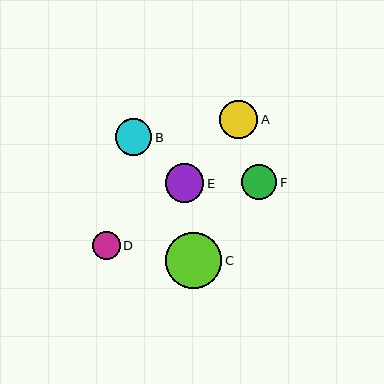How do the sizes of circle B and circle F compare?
Circle B and circle F are approximately the same size.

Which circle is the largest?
Circle C is the largest with a size of approximately 56 pixels.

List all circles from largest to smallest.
From largest to smallest: C, A, E, B, F, D.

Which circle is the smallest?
Circle D is the smallest with a size of approximately 28 pixels.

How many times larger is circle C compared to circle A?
Circle C is approximately 1.5 times the size of circle A.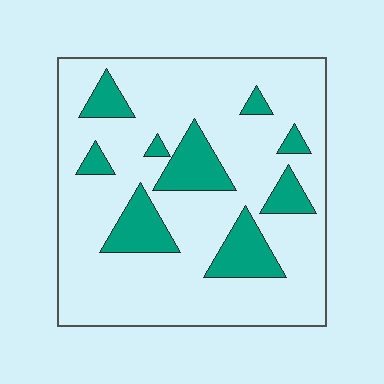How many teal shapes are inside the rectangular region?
9.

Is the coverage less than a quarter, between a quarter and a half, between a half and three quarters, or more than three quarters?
Less than a quarter.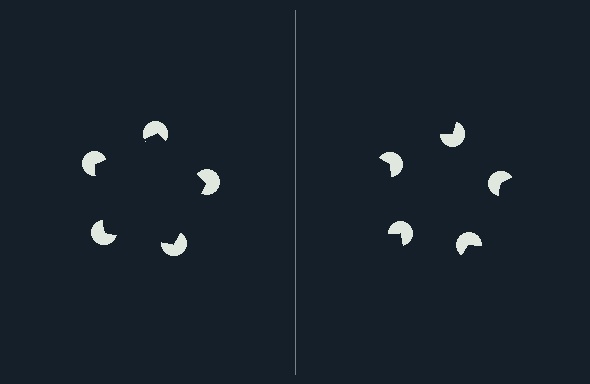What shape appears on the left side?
An illusory pentagon.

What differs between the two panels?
The pac-man discs are positioned identically on both sides; only the wedge orientations differ. On the left they align to a pentagon; on the right they are misaligned.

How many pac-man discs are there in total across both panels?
10 — 5 on each side.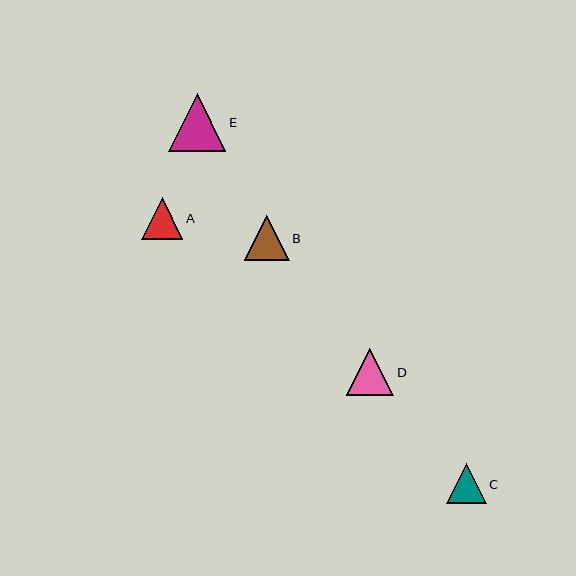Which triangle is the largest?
Triangle E is the largest with a size of approximately 58 pixels.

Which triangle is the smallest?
Triangle C is the smallest with a size of approximately 40 pixels.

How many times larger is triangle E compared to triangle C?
Triangle E is approximately 1.4 times the size of triangle C.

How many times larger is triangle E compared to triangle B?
Triangle E is approximately 1.3 times the size of triangle B.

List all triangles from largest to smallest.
From largest to smallest: E, D, B, A, C.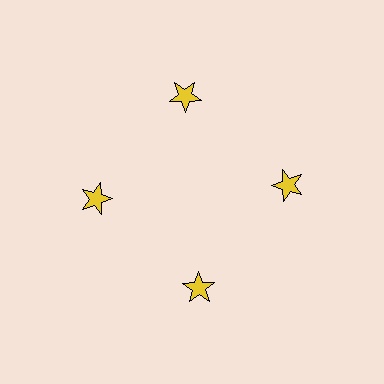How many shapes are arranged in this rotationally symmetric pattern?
There are 4 shapes, arranged in 4 groups of 1.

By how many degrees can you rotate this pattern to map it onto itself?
The pattern maps onto itself every 90 degrees of rotation.